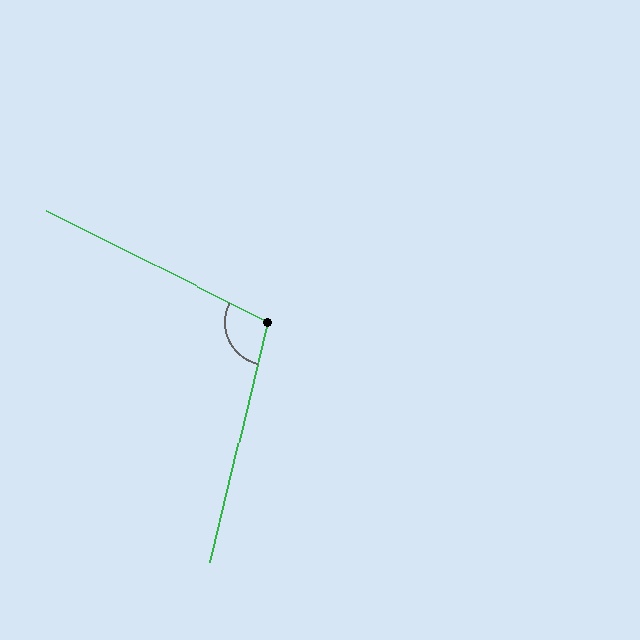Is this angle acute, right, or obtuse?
It is obtuse.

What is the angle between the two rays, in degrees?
Approximately 103 degrees.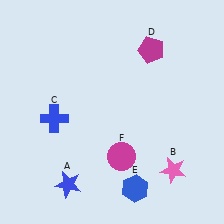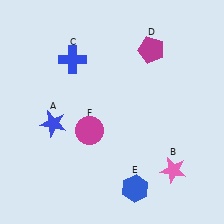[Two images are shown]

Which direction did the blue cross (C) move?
The blue cross (C) moved up.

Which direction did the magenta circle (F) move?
The magenta circle (F) moved left.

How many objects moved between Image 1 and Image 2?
3 objects moved between the two images.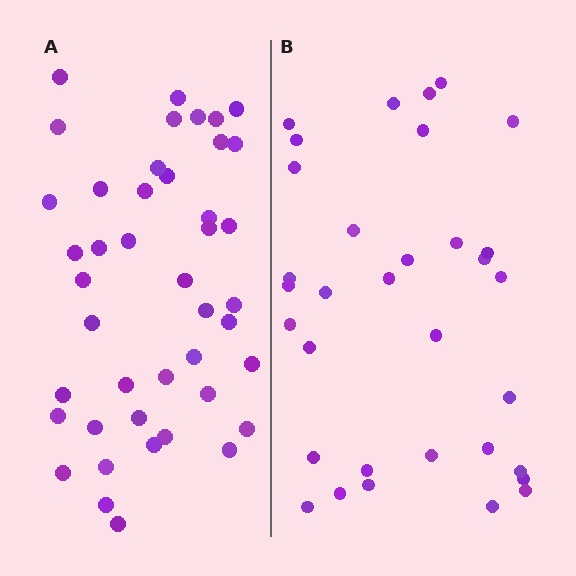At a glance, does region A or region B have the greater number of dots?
Region A (the left region) has more dots.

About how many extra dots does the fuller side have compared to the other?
Region A has roughly 10 or so more dots than region B.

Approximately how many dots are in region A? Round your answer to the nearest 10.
About 40 dots. (The exact count is 43, which rounds to 40.)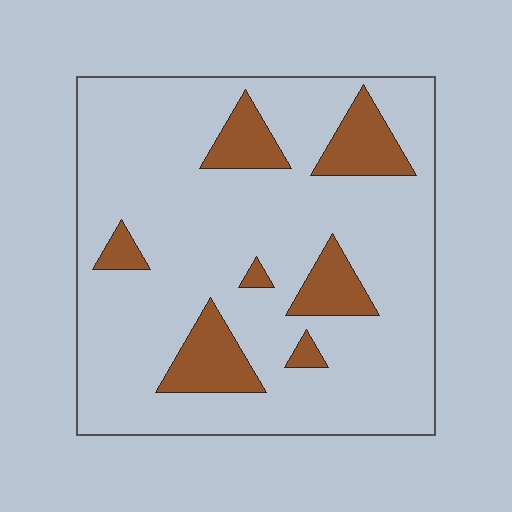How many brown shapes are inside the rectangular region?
7.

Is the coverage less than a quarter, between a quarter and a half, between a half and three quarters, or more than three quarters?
Less than a quarter.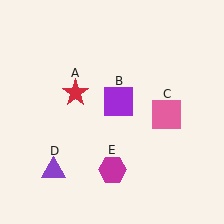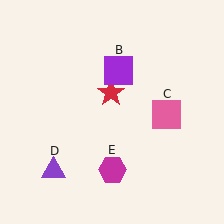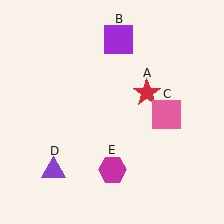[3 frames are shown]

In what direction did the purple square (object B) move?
The purple square (object B) moved up.